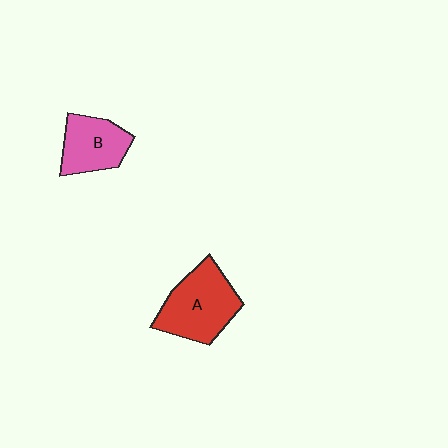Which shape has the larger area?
Shape A (red).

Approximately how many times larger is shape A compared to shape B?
Approximately 1.4 times.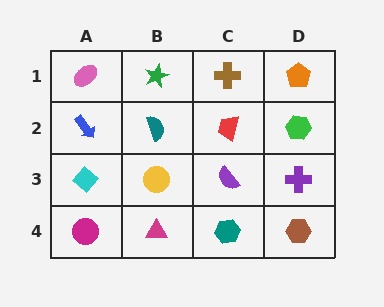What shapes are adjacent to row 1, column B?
A teal semicircle (row 2, column B), a pink ellipse (row 1, column A), a brown cross (row 1, column C).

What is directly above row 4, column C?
A purple semicircle.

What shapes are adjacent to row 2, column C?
A brown cross (row 1, column C), a purple semicircle (row 3, column C), a teal semicircle (row 2, column B), a green hexagon (row 2, column D).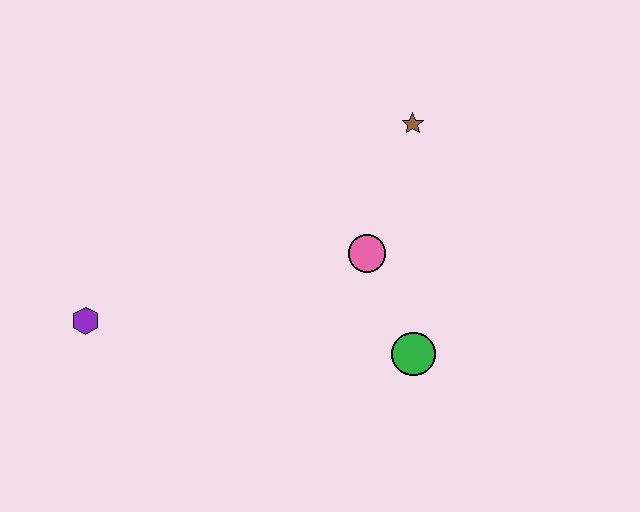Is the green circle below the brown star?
Yes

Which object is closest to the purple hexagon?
The pink circle is closest to the purple hexagon.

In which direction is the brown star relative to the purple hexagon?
The brown star is to the right of the purple hexagon.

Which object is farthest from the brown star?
The purple hexagon is farthest from the brown star.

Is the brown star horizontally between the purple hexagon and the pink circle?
No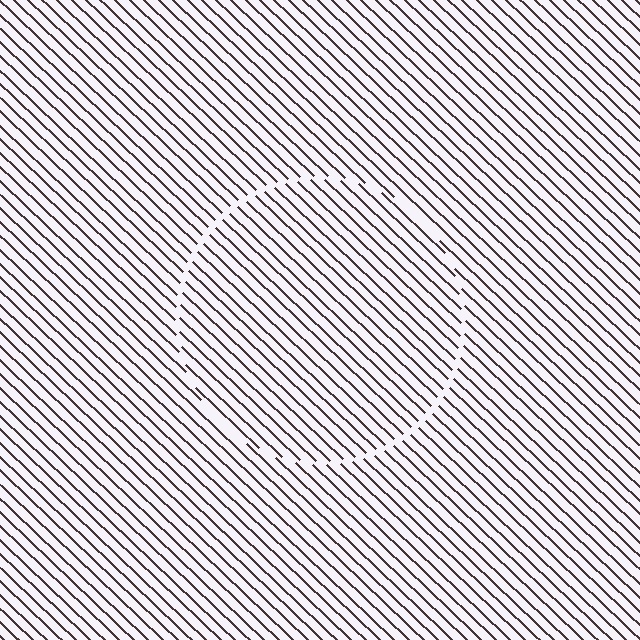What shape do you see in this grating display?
An illusory circle. The interior of the shape contains the same grating, shifted by half a period — the contour is defined by the phase discontinuity where line-ends from the inner and outer gratings abut.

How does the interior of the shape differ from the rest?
The interior of the shape contains the same grating, shifted by half a period — the contour is defined by the phase discontinuity where line-ends from the inner and outer gratings abut.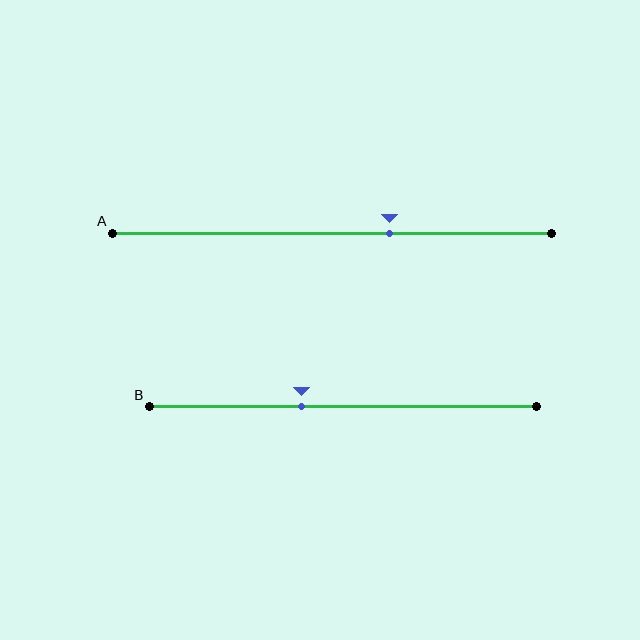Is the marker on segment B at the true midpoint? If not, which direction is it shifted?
No, the marker on segment B is shifted to the left by about 11% of the segment length.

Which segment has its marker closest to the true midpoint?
Segment B has its marker closest to the true midpoint.